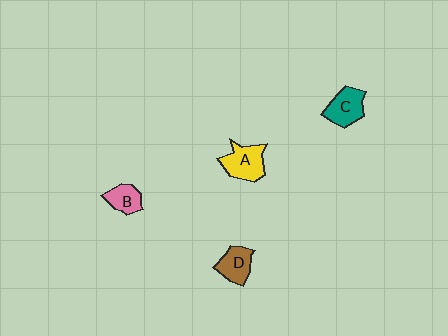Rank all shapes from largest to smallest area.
From largest to smallest: A (yellow), C (teal), D (brown), B (pink).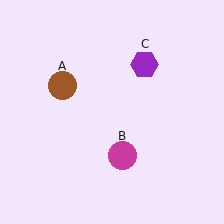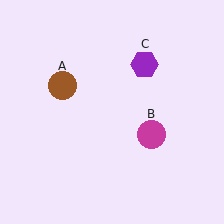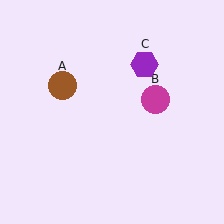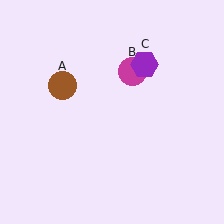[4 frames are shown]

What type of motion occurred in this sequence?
The magenta circle (object B) rotated counterclockwise around the center of the scene.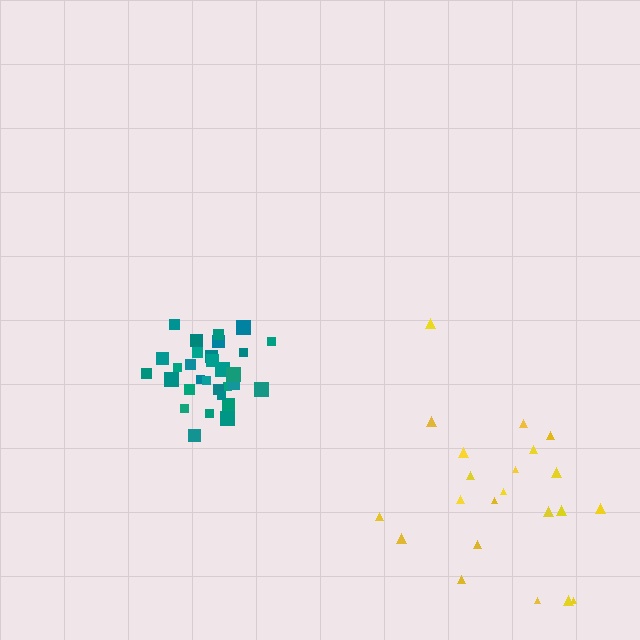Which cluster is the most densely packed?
Teal.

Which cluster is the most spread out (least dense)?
Yellow.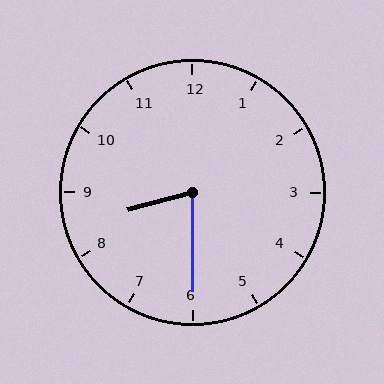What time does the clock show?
8:30.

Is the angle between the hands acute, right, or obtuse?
It is acute.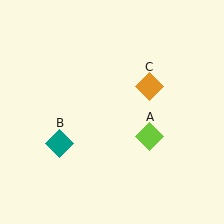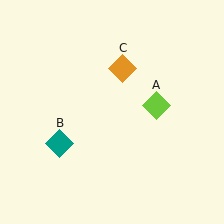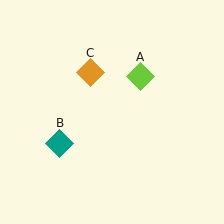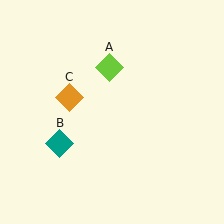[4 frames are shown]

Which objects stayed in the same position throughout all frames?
Teal diamond (object B) remained stationary.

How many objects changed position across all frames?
2 objects changed position: lime diamond (object A), orange diamond (object C).